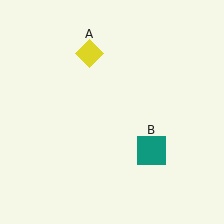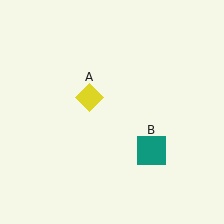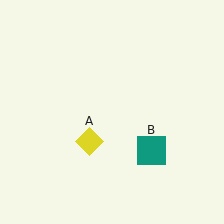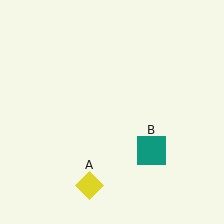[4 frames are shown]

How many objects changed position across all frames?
1 object changed position: yellow diamond (object A).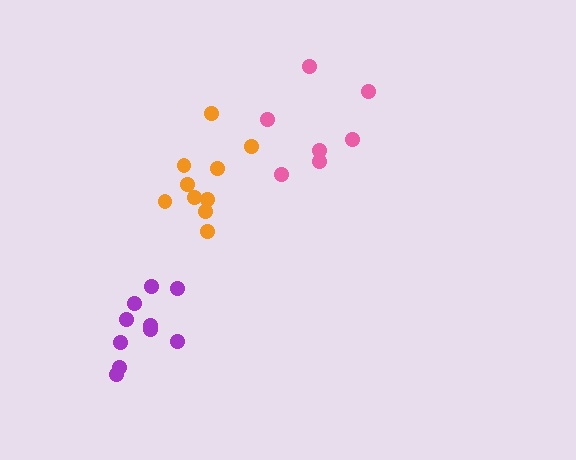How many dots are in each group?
Group 1: 7 dots, Group 2: 10 dots, Group 3: 10 dots (27 total).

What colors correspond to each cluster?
The clusters are colored: pink, purple, orange.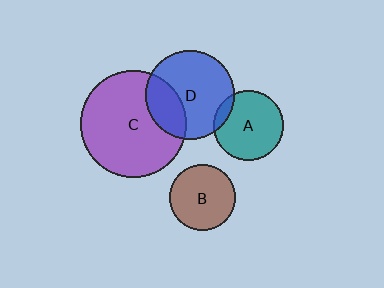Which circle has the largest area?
Circle C (purple).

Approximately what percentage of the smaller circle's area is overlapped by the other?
Approximately 10%.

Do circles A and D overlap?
Yes.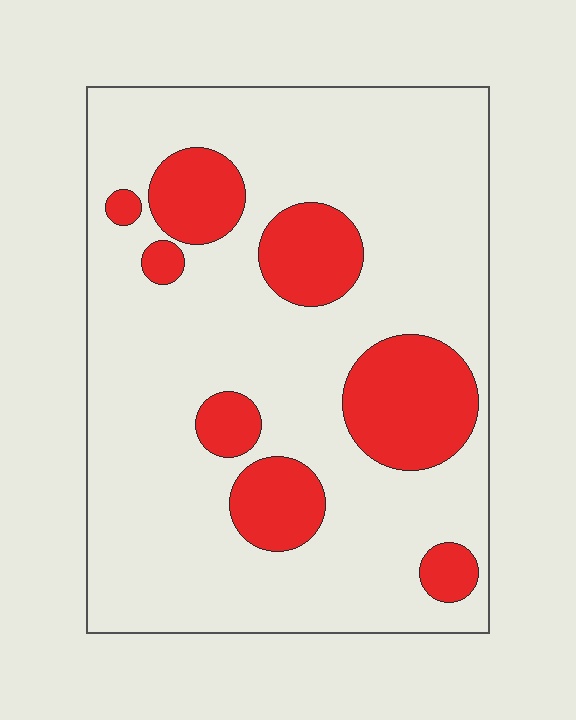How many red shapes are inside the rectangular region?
8.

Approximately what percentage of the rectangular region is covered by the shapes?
Approximately 20%.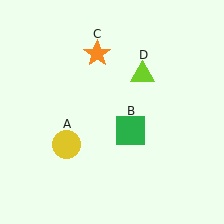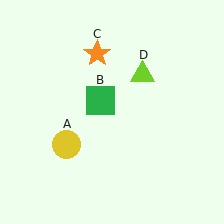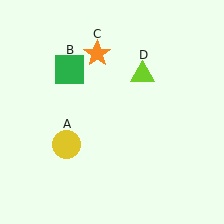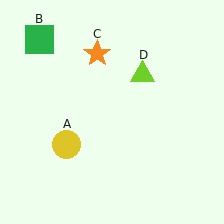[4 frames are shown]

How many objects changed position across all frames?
1 object changed position: green square (object B).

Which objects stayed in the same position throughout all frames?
Yellow circle (object A) and orange star (object C) and lime triangle (object D) remained stationary.